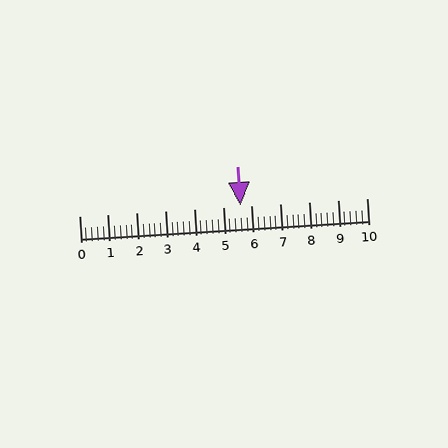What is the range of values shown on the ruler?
The ruler shows values from 0 to 10.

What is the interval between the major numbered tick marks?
The major tick marks are spaced 1 units apart.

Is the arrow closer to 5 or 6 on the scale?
The arrow is closer to 6.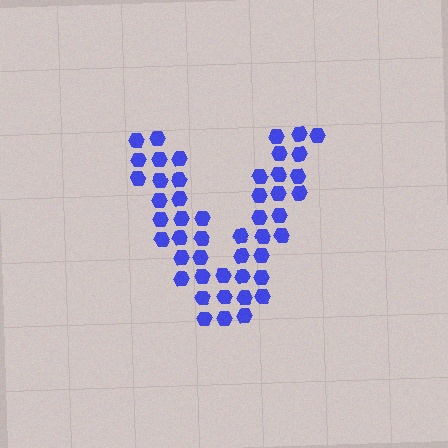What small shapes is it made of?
It is made of small hexagons.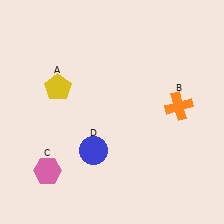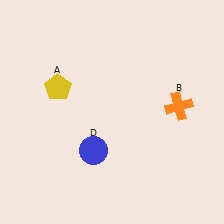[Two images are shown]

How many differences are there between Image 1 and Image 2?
There is 1 difference between the two images.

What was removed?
The pink hexagon (C) was removed in Image 2.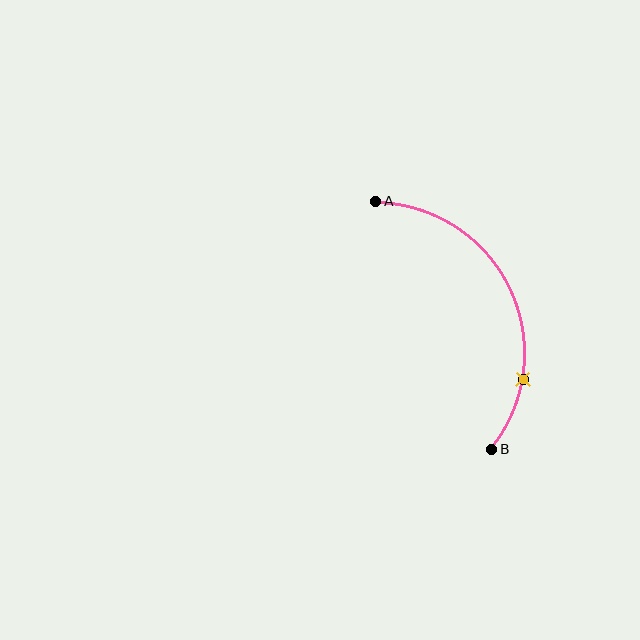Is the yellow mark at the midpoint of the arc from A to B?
No. The yellow mark lies on the arc but is closer to endpoint B. The arc midpoint would be at the point on the curve equidistant along the arc from both A and B.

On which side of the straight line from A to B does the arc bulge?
The arc bulges to the right of the straight line connecting A and B.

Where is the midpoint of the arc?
The arc midpoint is the point on the curve farthest from the straight line joining A and B. It sits to the right of that line.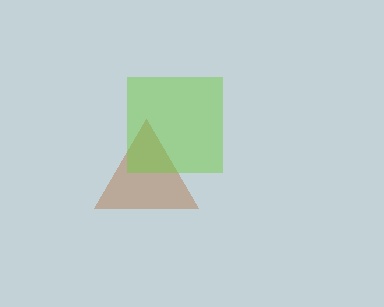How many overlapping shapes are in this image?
There are 2 overlapping shapes in the image.